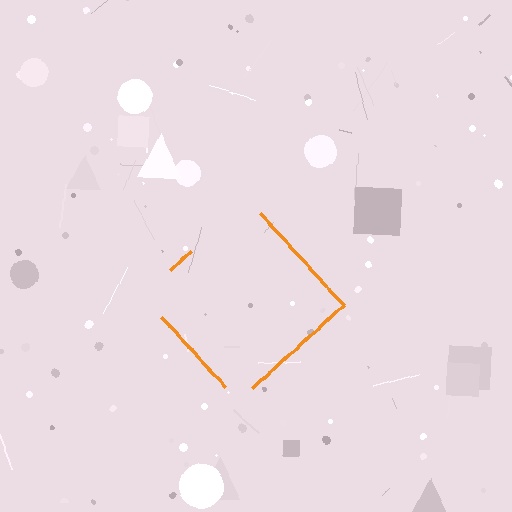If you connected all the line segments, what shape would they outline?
They would outline a diamond.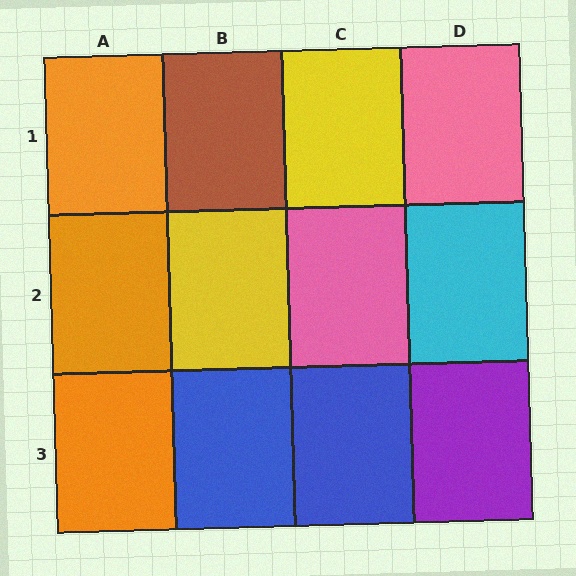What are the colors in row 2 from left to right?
Orange, yellow, pink, cyan.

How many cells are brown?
1 cell is brown.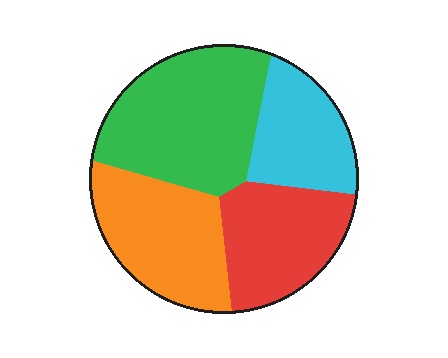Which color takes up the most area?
Green, at roughly 35%.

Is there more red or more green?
Green.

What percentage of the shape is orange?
Orange covers 25% of the shape.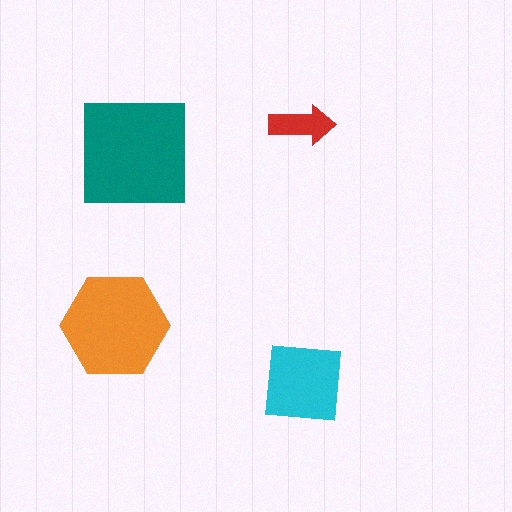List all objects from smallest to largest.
The red arrow, the cyan square, the orange hexagon, the teal square.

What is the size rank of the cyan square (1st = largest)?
3rd.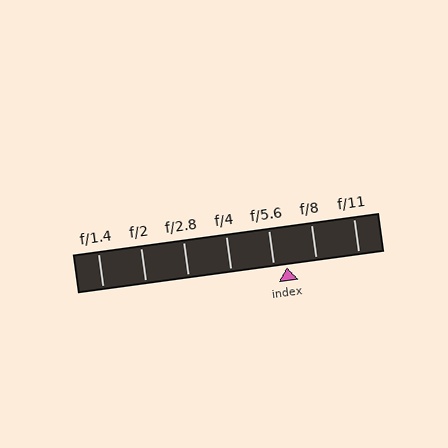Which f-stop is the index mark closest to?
The index mark is closest to f/5.6.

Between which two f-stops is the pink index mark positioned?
The index mark is between f/5.6 and f/8.